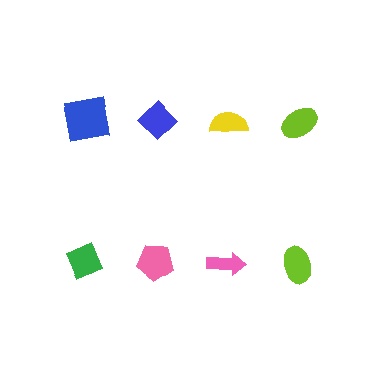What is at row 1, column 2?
A blue diamond.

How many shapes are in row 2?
4 shapes.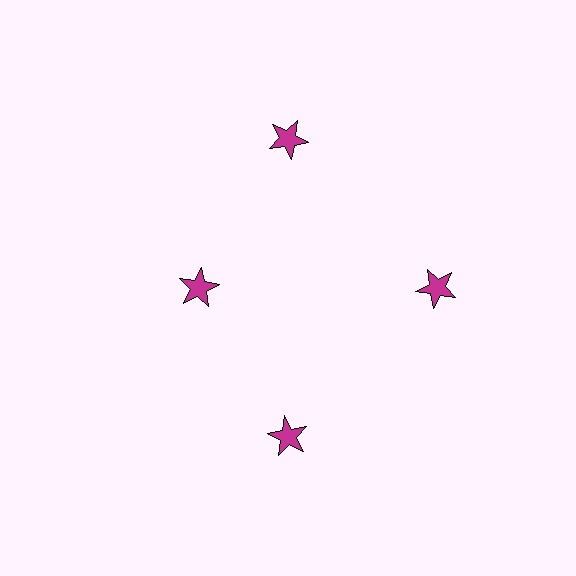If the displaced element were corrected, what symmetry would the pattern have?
It would have 4-fold rotational symmetry — the pattern would map onto itself every 90 degrees.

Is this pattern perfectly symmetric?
No. The 4 magenta stars are arranged in a ring, but one element near the 9 o'clock position is pulled inward toward the center, breaking the 4-fold rotational symmetry.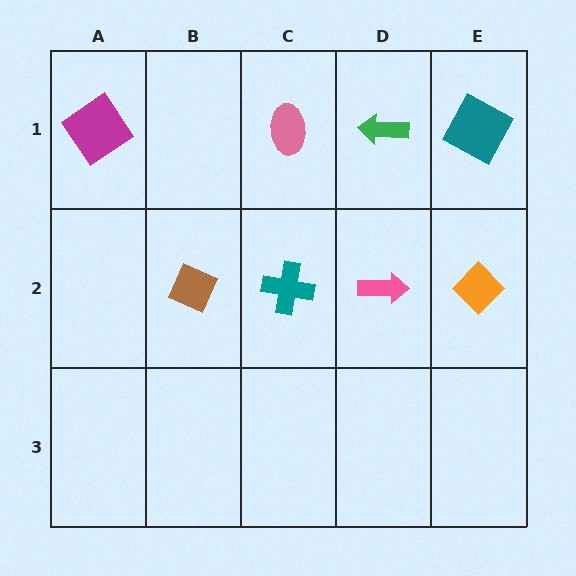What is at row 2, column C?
A teal cross.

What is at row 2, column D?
A pink arrow.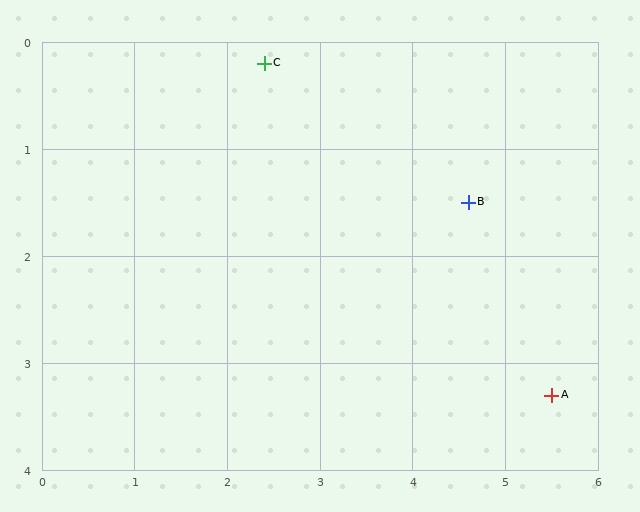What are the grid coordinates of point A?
Point A is at approximately (5.5, 3.3).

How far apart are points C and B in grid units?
Points C and B are about 2.6 grid units apart.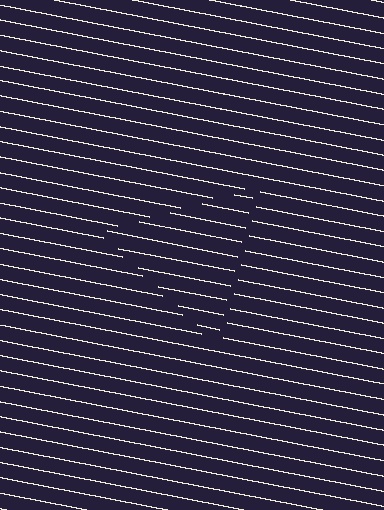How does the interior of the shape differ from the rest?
The interior of the shape contains the same grating, shifted by half a period — the contour is defined by the phase discontinuity where line-ends from the inner and outer gratings abut.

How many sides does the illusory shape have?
3 sides — the line-ends trace a triangle.